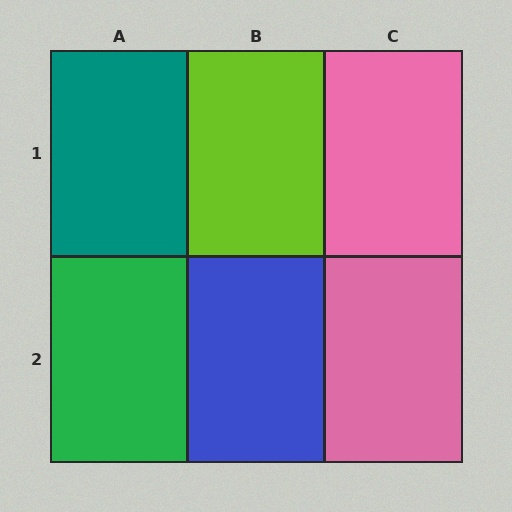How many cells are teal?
1 cell is teal.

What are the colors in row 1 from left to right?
Teal, lime, pink.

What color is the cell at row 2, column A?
Green.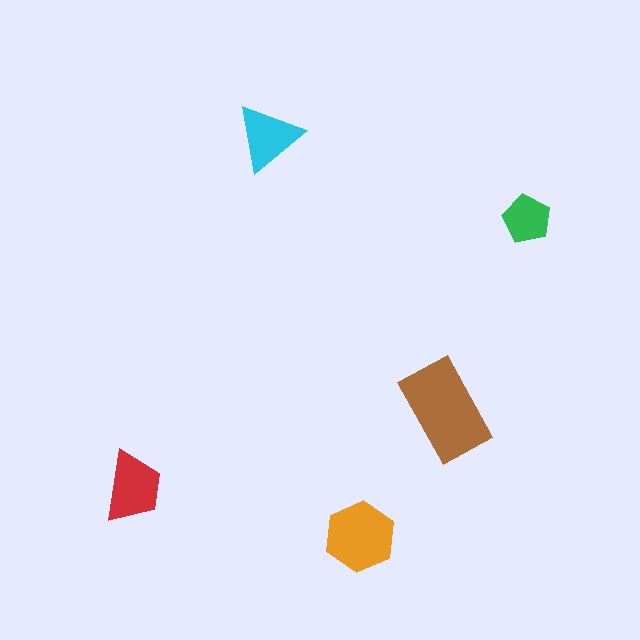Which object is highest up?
The cyan triangle is topmost.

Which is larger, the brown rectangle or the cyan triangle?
The brown rectangle.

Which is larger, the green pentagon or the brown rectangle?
The brown rectangle.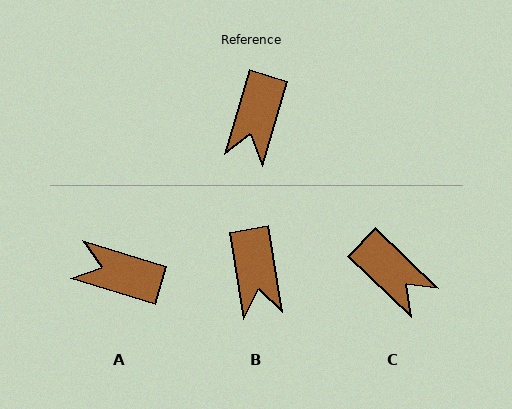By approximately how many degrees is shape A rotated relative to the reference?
Approximately 90 degrees clockwise.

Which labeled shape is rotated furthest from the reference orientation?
A, about 90 degrees away.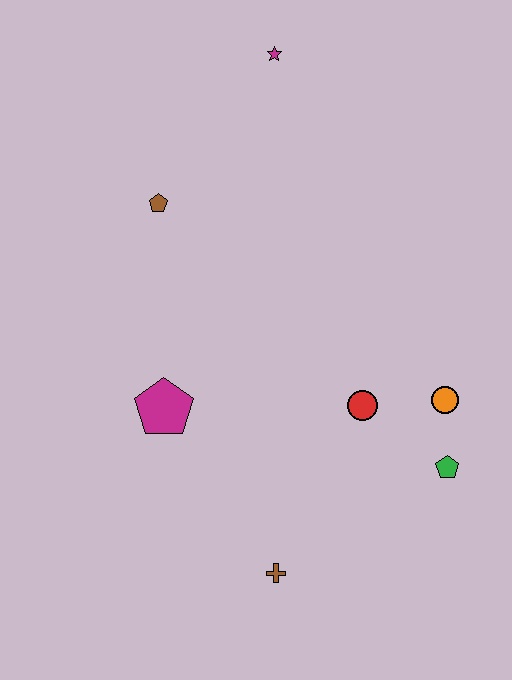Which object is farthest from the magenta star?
The brown cross is farthest from the magenta star.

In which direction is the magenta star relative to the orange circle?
The magenta star is above the orange circle.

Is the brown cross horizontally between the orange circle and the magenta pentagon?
Yes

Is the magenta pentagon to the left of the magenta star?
Yes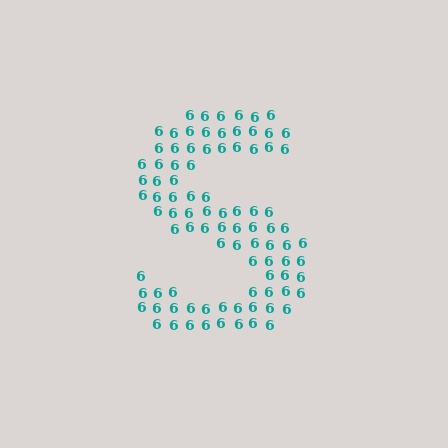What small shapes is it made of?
It is made of small digit 6's.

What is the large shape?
The large shape is the letter S.